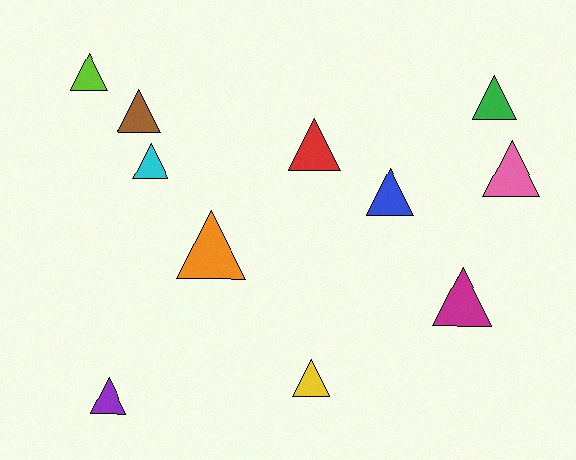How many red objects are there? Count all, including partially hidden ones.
There is 1 red object.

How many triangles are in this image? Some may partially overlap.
There are 11 triangles.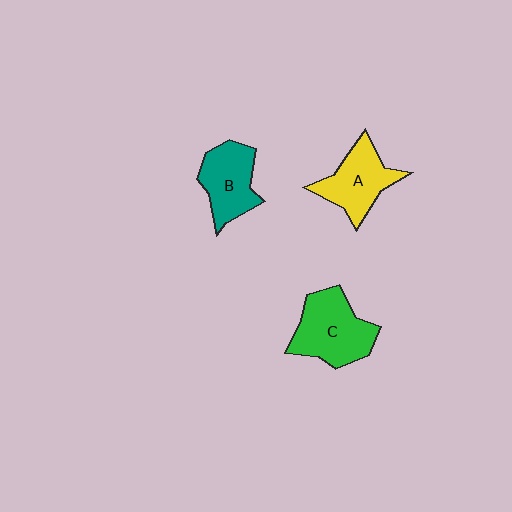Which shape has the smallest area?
Shape B (teal).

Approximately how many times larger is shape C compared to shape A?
Approximately 1.2 times.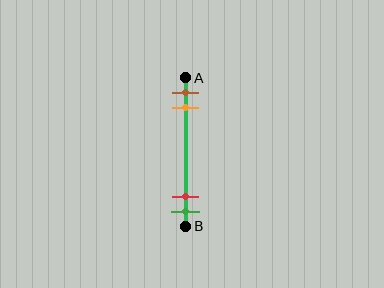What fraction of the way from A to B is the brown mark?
The brown mark is approximately 10% (0.1) of the way from A to B.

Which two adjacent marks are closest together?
The red and green marks are the closest adjacent pair.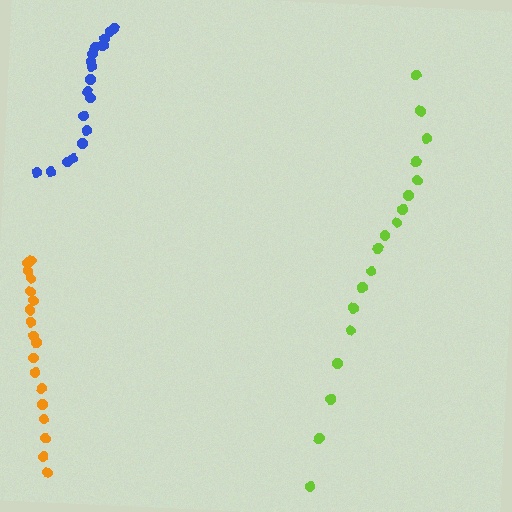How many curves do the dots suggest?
There are 3 distinct paths.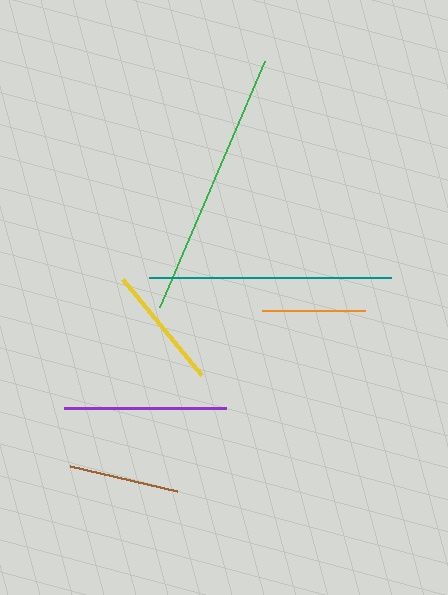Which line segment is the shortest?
The orange line is the shortest at approximately 103 pixels.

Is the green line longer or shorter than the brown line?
The green line is longer than the brown line.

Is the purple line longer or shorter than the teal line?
The teal line is longer than the purple line.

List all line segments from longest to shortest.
From longest to shortest: green, teal, purple, yellow, brown, orange.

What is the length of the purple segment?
The purple segment is approximately 162 pixels long.